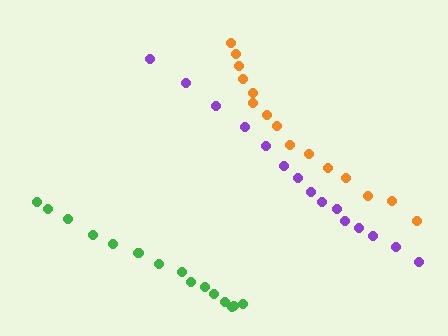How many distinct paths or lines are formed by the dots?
There are 3 distinct paths.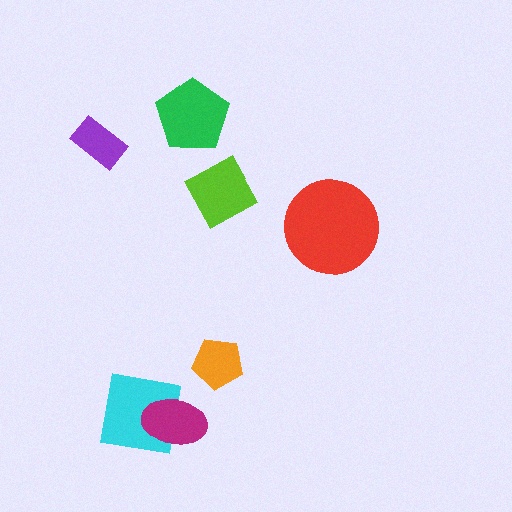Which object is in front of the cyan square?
The magenta ellipse is in front of the cyan square.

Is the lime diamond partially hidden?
No, no other shape covers it.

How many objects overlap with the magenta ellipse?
1 object overlaps with the magenta ellipse.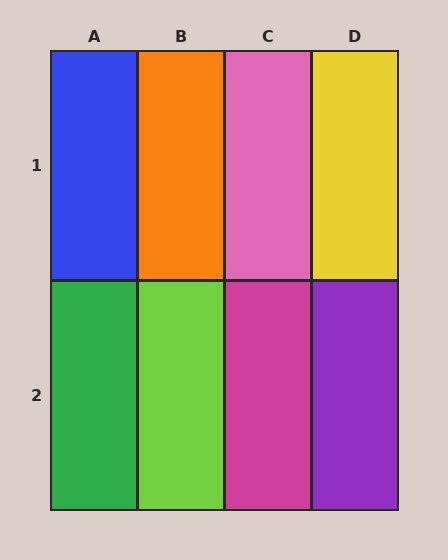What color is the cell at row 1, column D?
Yellow.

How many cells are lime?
1 cell is lime.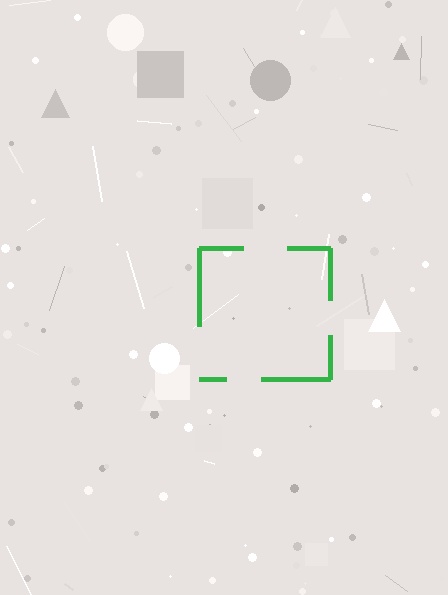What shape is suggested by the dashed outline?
The dashed outline suggests a square.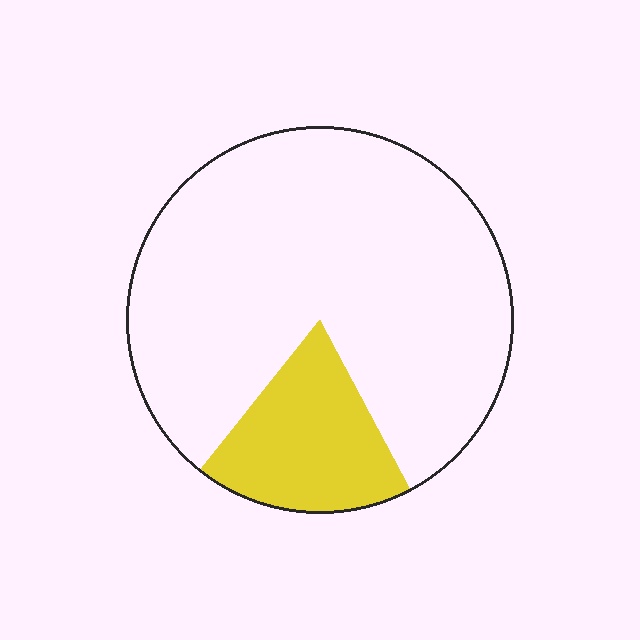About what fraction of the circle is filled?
About one fifth (1/5).